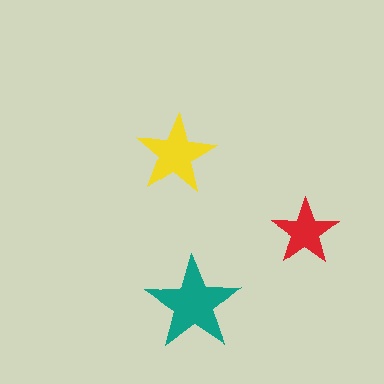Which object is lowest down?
The teal star is bottommost.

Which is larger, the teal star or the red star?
The teal one.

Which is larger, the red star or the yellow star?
The yellow one.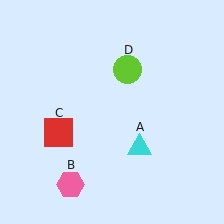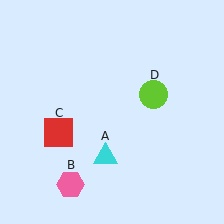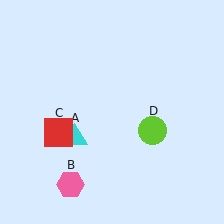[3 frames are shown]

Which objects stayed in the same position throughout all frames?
Pink hexagon (object B) and red square (object C) remained stationary.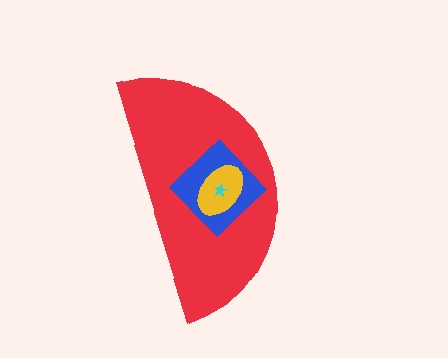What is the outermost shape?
The red semicircle.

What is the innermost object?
The cyan star.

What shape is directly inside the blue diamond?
The yellow ellipse.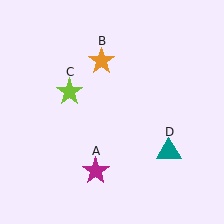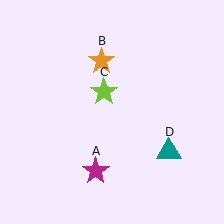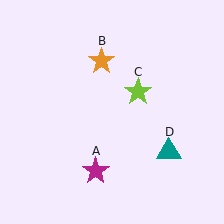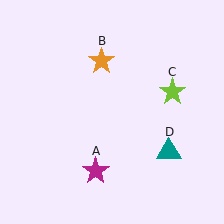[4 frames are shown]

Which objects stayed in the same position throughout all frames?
Magenta star (object A) and orange star (object B) and teal triangle (object D) remained stationary.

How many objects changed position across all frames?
1 object changed position: lime star (object C).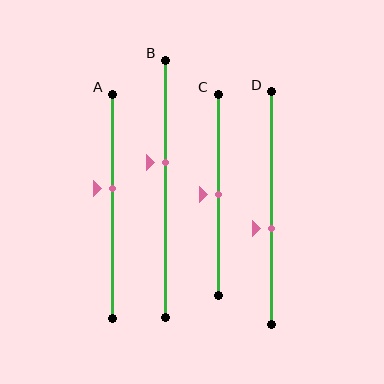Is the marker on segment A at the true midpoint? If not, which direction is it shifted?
No, the marker on segment A is shifted upward by about 8% of the segment length.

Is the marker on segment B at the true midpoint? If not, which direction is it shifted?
No, the marker on segment B is shifted upward by about 10% of the segment length.